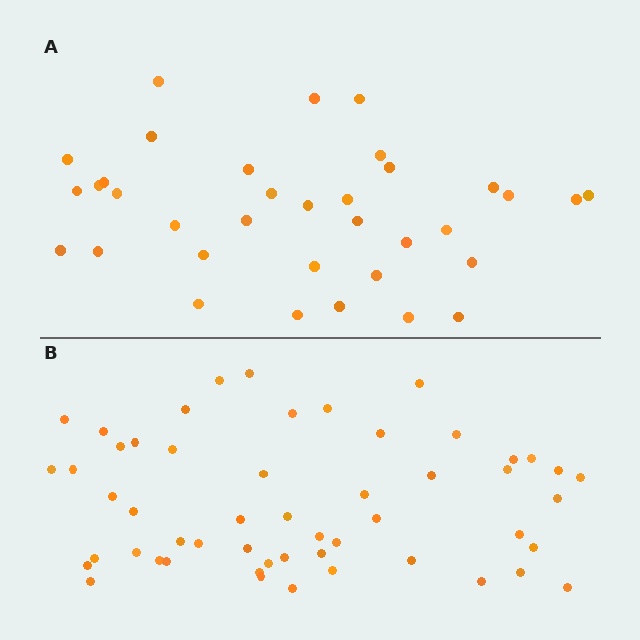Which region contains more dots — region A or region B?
Region B (the bottom region) has more dots.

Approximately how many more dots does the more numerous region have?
Region B has approximately 20 more dots than region A.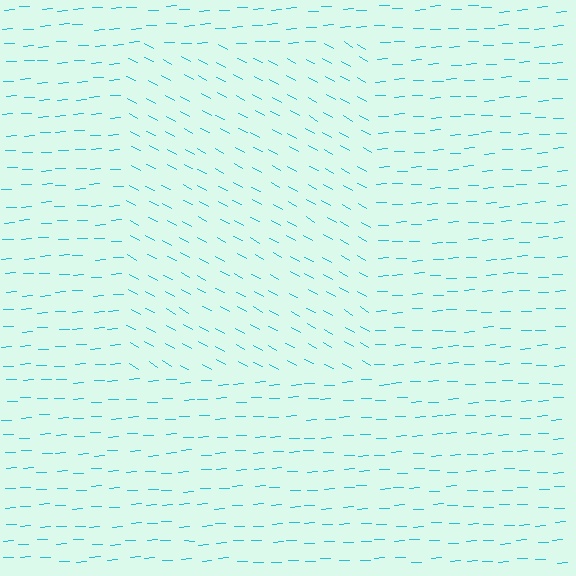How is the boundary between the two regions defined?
The boundary is defined purely by a change in line orientation (approximately 32 degrees difference). All lines are the same color and thickness.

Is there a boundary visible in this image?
Yes, there is a texture boundary formed by a change in line orientation.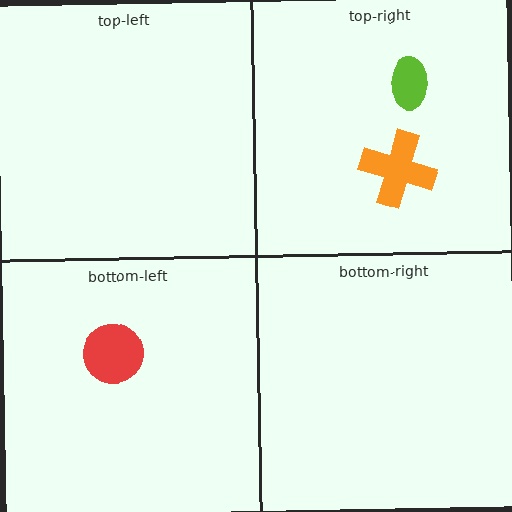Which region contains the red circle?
The bottom-left region.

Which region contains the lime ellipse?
The top-right region.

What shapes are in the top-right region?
The orange cross, the lime ellipse.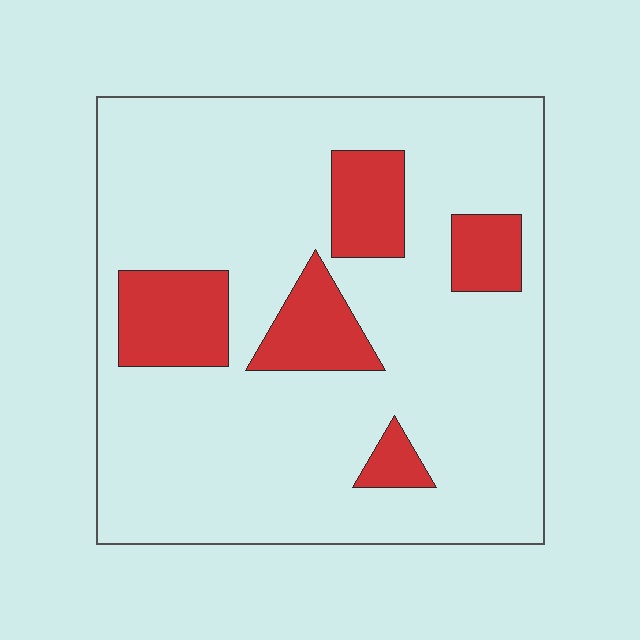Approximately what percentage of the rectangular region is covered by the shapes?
Approximately 20%.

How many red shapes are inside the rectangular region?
5.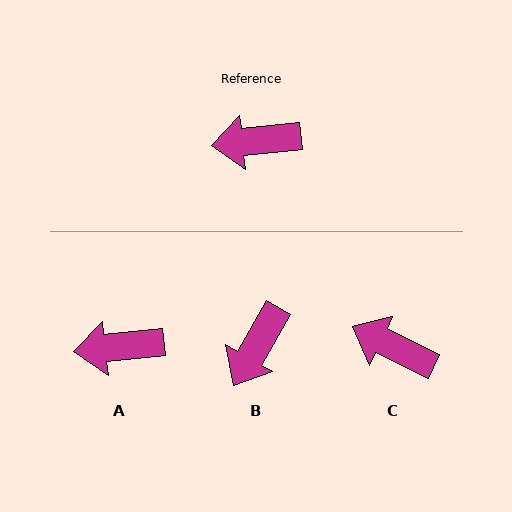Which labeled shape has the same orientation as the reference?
A.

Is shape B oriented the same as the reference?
No, it is off by about 54 degrees.